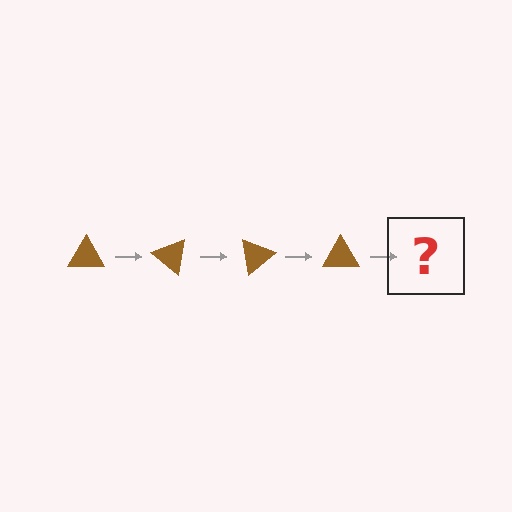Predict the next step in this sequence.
The next step is a brown triangle rotated 160 degrees.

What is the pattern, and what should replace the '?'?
The pattern is that the triangle rotates 40 degrees each step. The '?' should be a brown triangle rotated 160 degrees.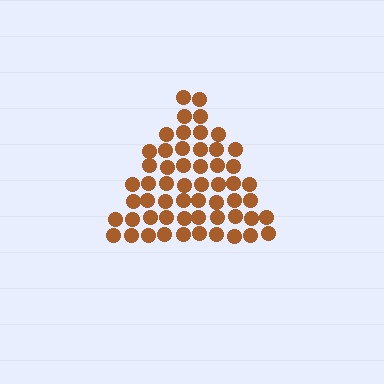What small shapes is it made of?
It is made of small circles.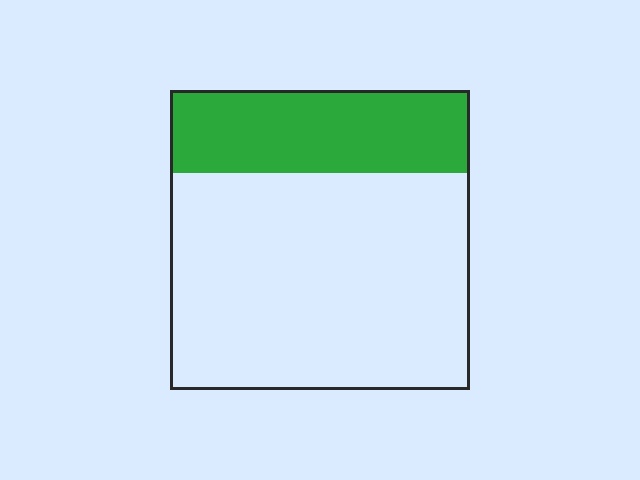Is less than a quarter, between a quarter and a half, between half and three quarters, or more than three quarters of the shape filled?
Between a quarter and a half.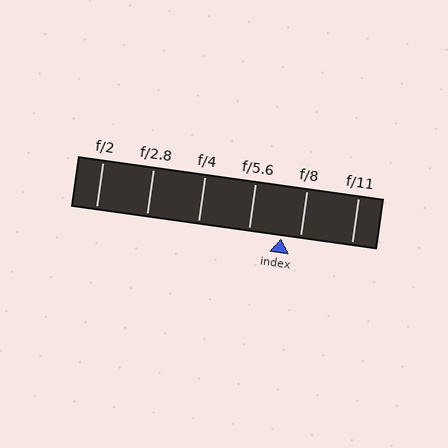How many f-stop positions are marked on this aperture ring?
There are 6 f-stop positions marked.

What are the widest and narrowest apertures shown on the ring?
The widest aperture shown is f/2 and the narrowest is f/11.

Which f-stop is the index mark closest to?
The index mark is closest to f/8.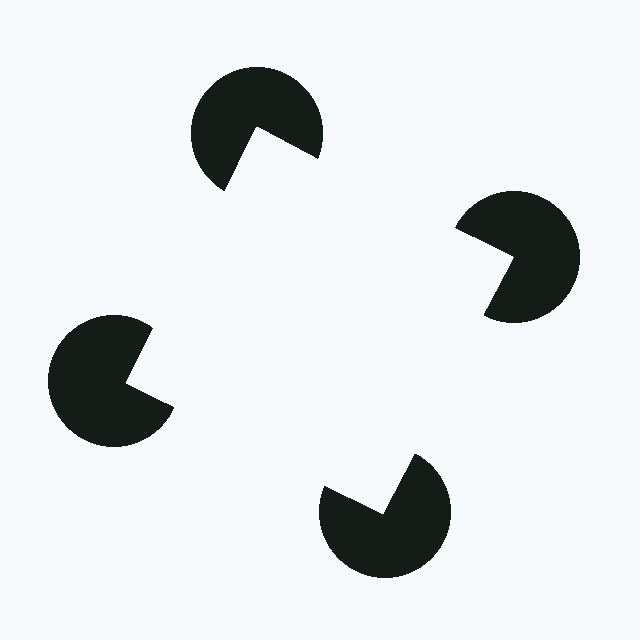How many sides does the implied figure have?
4 sides.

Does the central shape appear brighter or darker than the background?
It typically appears slightly brighter than the background, even though no actual brightness change is drawn.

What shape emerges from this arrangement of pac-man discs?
An illusory square — its edges are inferred from the aligned wedge cuts in the pac-man discs, not physically drawn.